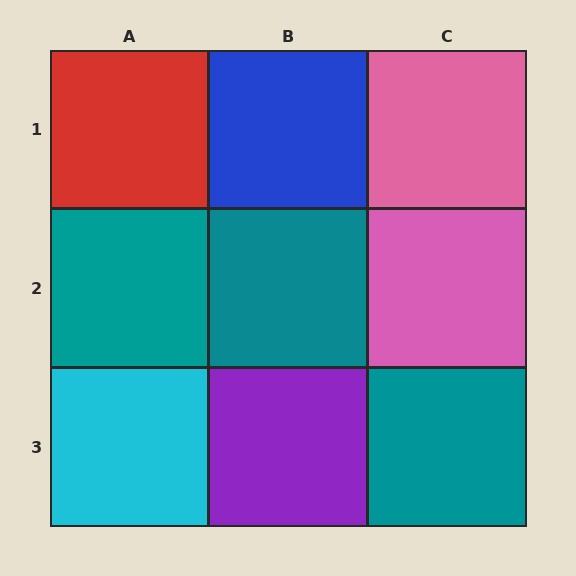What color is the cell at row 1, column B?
Blue.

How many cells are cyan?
1 cell is cyan.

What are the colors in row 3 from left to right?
Cyan, purple, teal.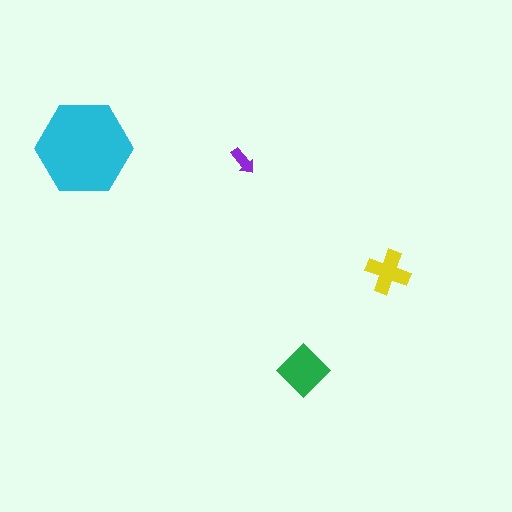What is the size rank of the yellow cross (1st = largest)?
3rd.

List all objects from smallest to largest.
The purple arrow, the yellow cross, the green diamond, the cyan hexagon.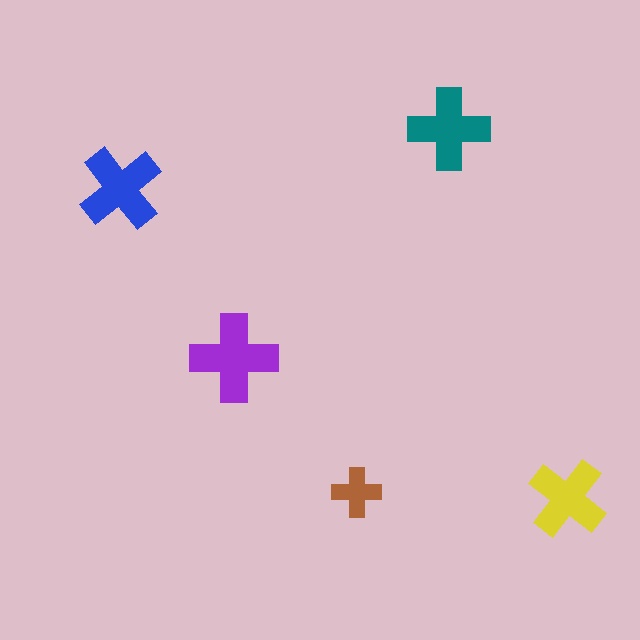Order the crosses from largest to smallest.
the purple one, the blue one, the teal one, the yellow one, the brown one.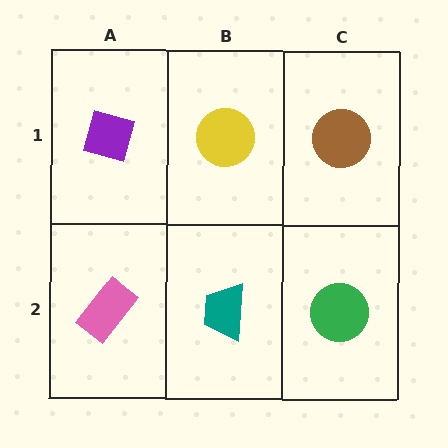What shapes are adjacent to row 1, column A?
A pink rectangle (row 2, column A), a yellow circle (row 1, column B).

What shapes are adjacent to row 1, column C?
A green circle (row 2, column C), a yellow circle (row 1, column B).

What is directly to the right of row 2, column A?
A teal trapezoid.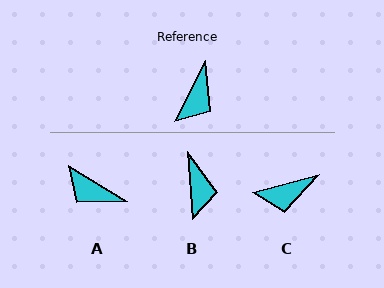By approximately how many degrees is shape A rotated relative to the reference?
Approximately 94 degrees clockwise.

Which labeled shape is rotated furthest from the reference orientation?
A, about 94 degrees away.